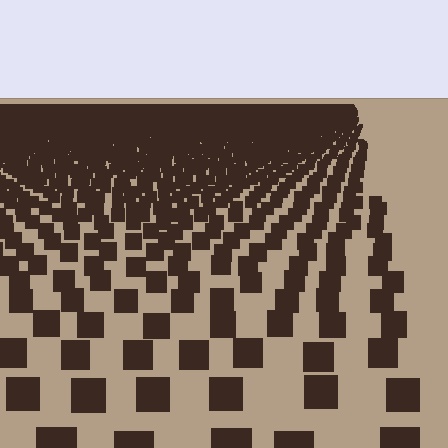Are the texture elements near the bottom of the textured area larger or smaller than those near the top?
Larger. Near the bottom, elements are closer to the viewer and appear at a bigger on-screen size.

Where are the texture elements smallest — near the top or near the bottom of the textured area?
Near the top.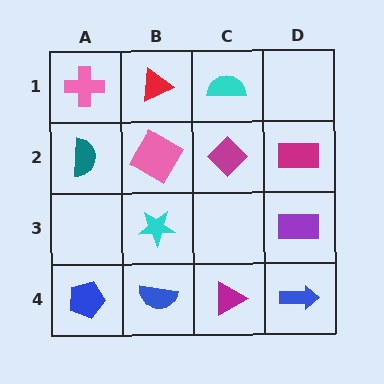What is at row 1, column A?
A pink cross.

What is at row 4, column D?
A blue arrow.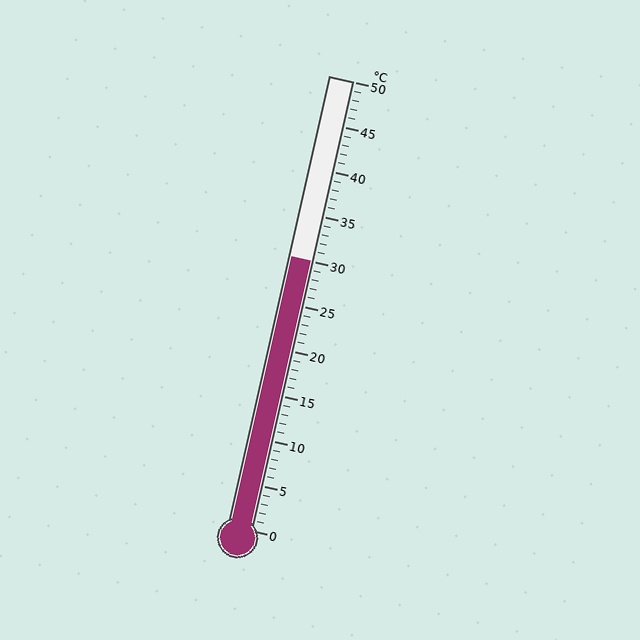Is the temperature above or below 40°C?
The temperature is below 40°C.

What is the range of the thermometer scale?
The thermometer scale ranges from 0°C to 50°C.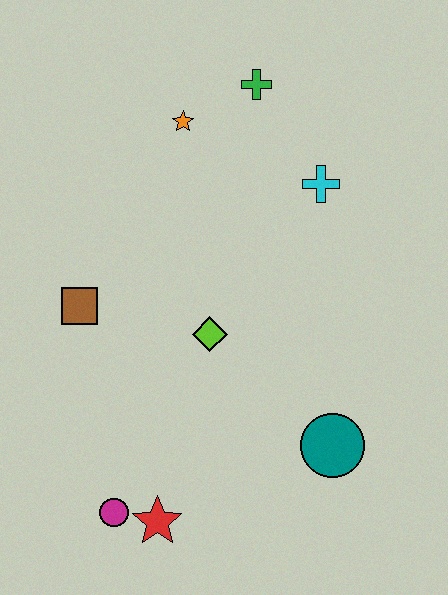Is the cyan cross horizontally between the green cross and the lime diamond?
No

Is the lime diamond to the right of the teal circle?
No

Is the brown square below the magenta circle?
No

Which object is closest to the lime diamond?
The brown square is closest to the lime diamond.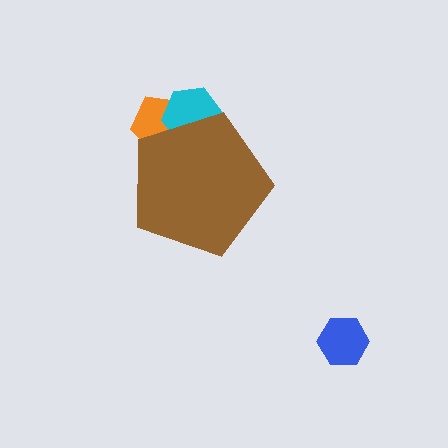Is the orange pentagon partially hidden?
Yes, the orange pentagon is partially hidden behind the brown pentagon.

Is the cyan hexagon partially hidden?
Yes, the cyan hexagon is partially hidden behind the brown pentagon.